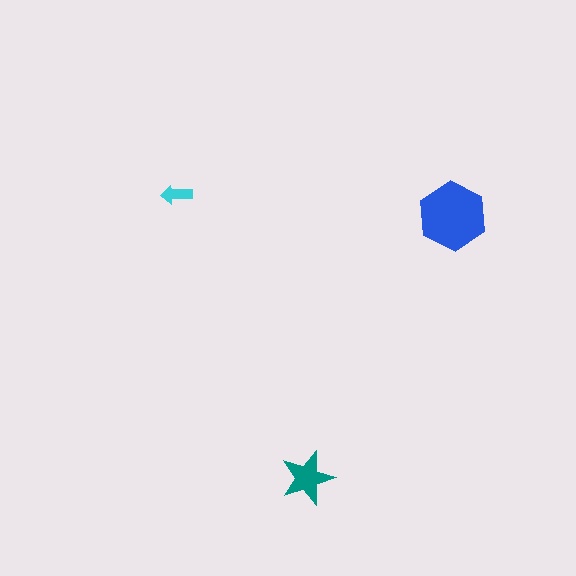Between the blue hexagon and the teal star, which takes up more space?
The blue hexagon.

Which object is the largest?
The blue hexagon.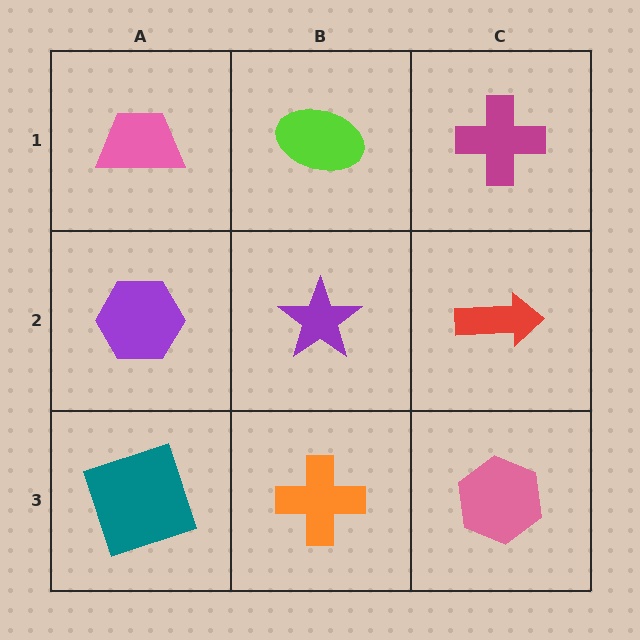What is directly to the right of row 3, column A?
An orange cross.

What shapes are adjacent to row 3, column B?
A purple star (row 2, column B), a teal square (row 3, column A), a pink hexagon (row 3, column C).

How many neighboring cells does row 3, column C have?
2.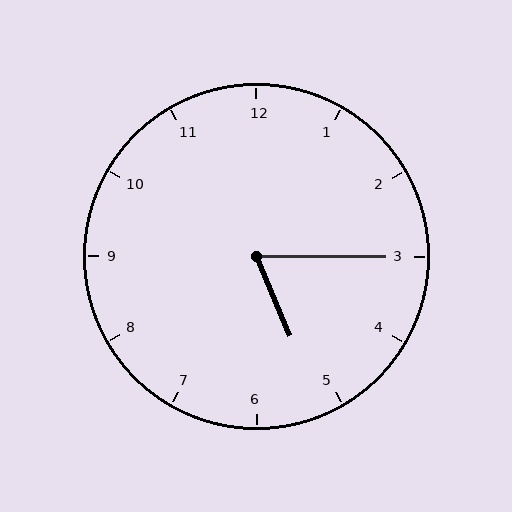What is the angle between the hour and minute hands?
Approximately 68 degrees.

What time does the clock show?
5:15.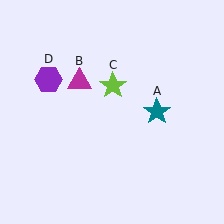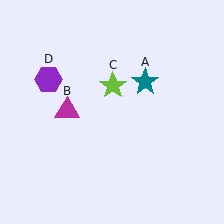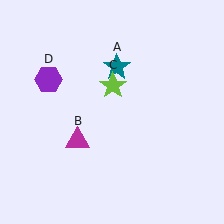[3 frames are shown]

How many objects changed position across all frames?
2 objects changed position: teal star (object A), magenta triangle (object B).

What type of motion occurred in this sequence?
The teal star (object A), magenta triangle (object B) rotated counterclockwise around the center of the scene.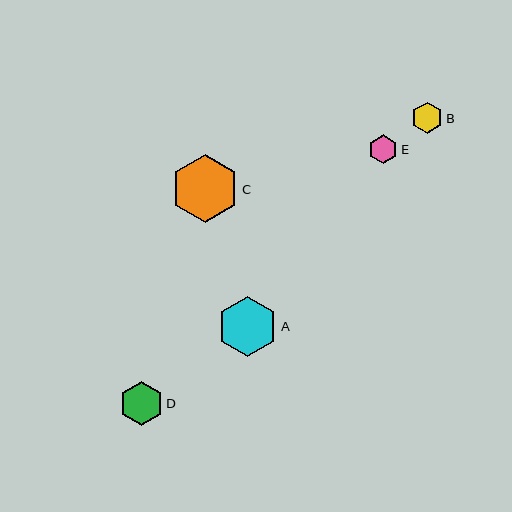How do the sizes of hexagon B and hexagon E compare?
Hexagon B and hexagon E are approximately the same size.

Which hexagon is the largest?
Hexagon C is the largest with a size of approximately 68 pixels.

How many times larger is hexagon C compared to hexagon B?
Hexagon C is approximately 2.2 times the size of hexagon B.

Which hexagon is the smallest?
Hexagon E is the smallest with a size of approximately 29 pixels.